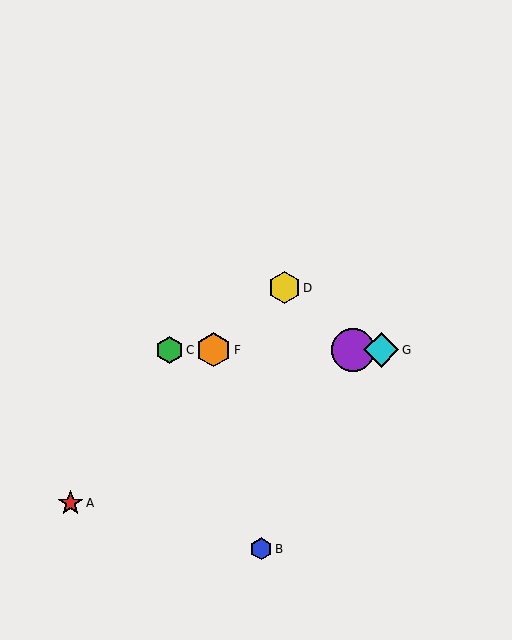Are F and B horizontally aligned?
No, F is at y≈350 and B is at y≈549.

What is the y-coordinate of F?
Object F is at y≈350.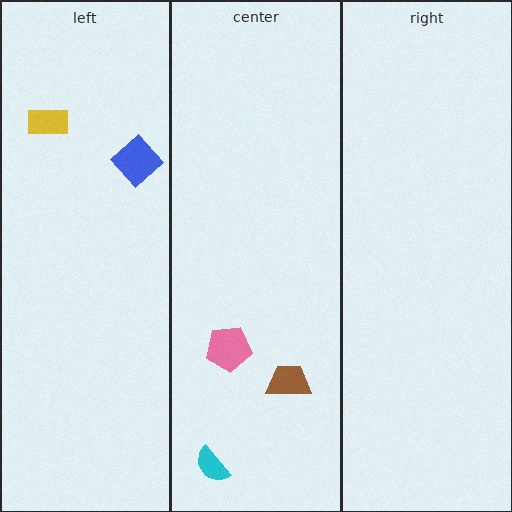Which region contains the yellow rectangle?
The left region.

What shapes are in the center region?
The brown trapezoid, the pink pentagon, the cyan semicircle.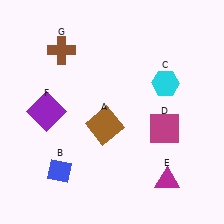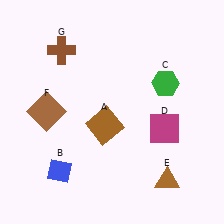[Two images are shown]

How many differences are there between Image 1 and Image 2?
There are 3 differences between the two images.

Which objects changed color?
C changed from cyan to green. E changed from magenta to brown. F changed from purple to brown.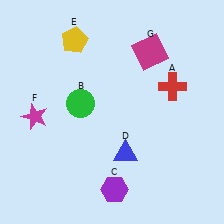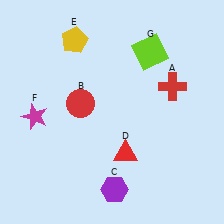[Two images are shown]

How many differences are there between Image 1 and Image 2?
There are 3 differences between the two images.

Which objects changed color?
B changed from green to red. D changed from blue to red. G changed from magenta to lime.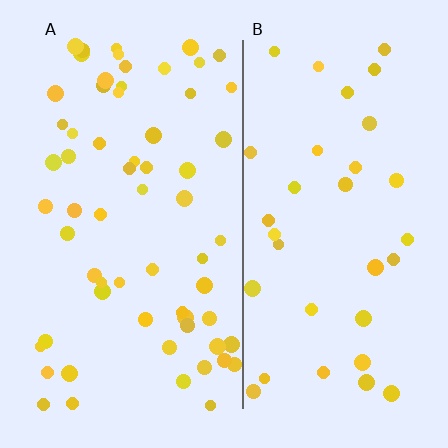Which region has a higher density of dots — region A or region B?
A (the left).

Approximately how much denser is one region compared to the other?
Approximately 1.8× — region A over region B.